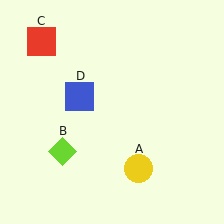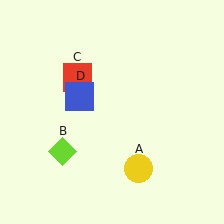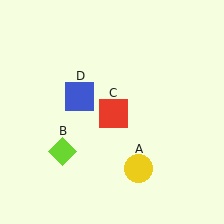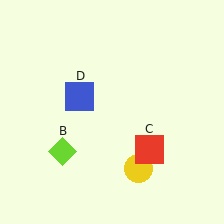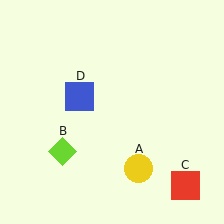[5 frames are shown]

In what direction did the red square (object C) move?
The red square (object C) moved down and to the right.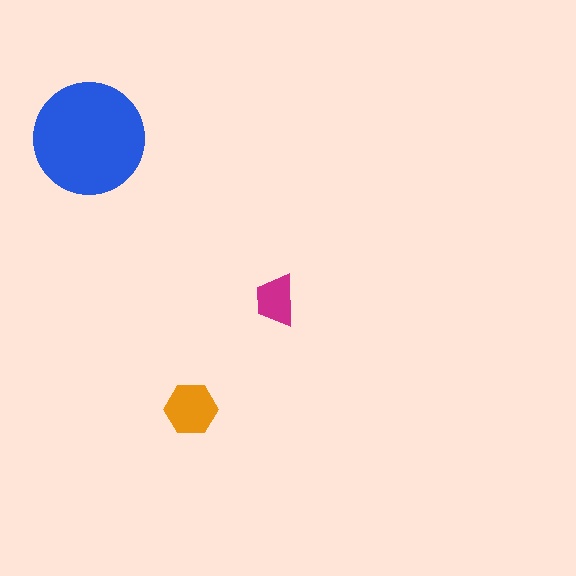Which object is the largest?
The blue circle.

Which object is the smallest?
The magenta trapezoid.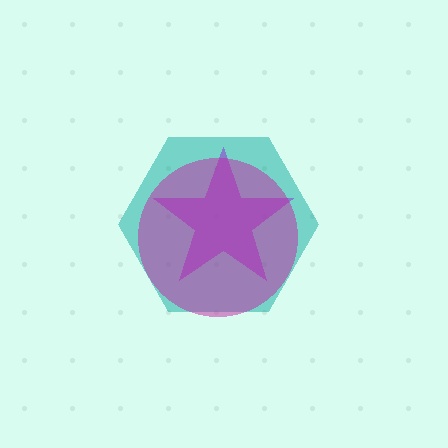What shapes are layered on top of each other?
The layered shapes are: a teal hexagon, a purple star, a magenta circle.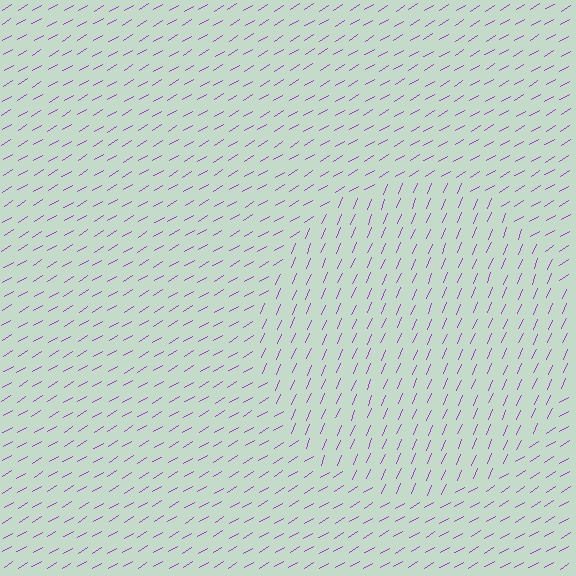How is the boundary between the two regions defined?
The boundary is defined purely by a change in line orientation (approximately 36 degrees difference). All lines are the same color and thickness.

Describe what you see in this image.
The image is filled with small purple line segments. A circle region in the image has lines oriented differently from the surrounding lines, creating a visible texture boundary.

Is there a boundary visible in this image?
Yes, there is a texture boundary formed by a change in line orientation.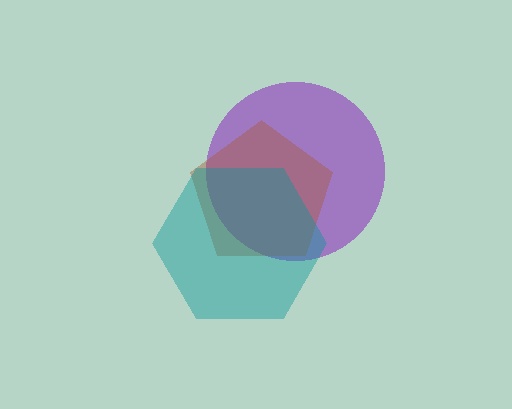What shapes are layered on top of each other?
The layered shapes are: a purple circle, a brown pentagon, a teal hexagon.